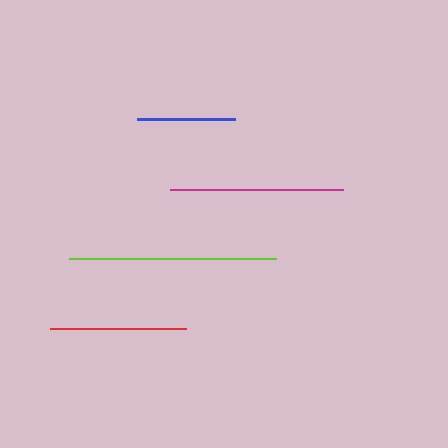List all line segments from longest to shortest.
From longest to shortest: lime, magenta, red, blue.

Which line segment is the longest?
The lime line is the longest at approximately 207 pixels.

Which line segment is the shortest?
The blue line is the shortest at approximately 98 pixels.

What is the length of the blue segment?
The blue segment is approximately 98 pixels long.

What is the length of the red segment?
The red segment is approximately 136 pixels long.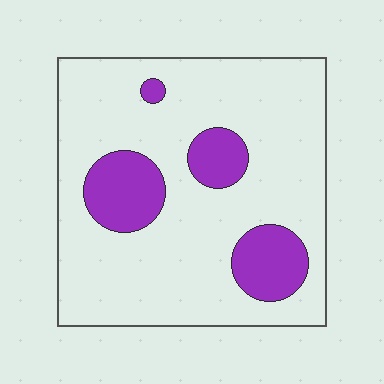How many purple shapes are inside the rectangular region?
4.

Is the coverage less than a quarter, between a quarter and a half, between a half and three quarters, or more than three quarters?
Less than a quarter.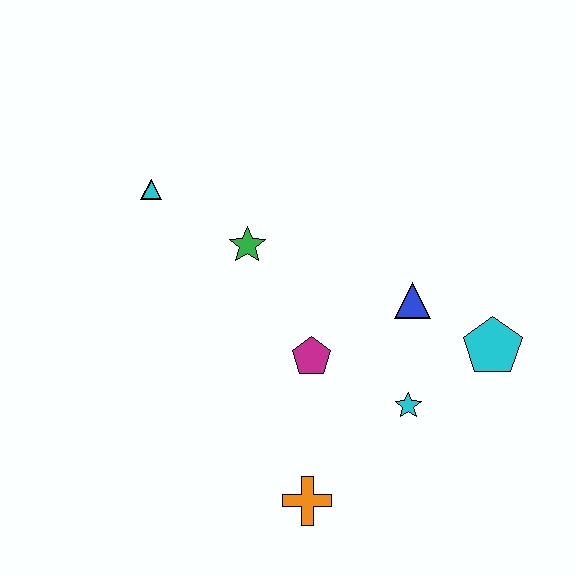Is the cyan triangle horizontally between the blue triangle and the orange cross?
No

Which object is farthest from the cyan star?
The cyan triangle is farthest from the cyan star.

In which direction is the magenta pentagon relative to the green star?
The magenta pentagon is below the green star.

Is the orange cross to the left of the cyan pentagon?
Yes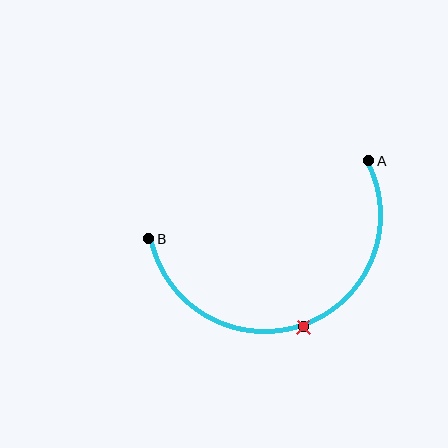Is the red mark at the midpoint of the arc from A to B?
Yes. The red mark lies on the arc at equal arc-length from both A and B — it is the arc midpoint.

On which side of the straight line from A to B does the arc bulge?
The arc bulges below the straight line connecting A and B.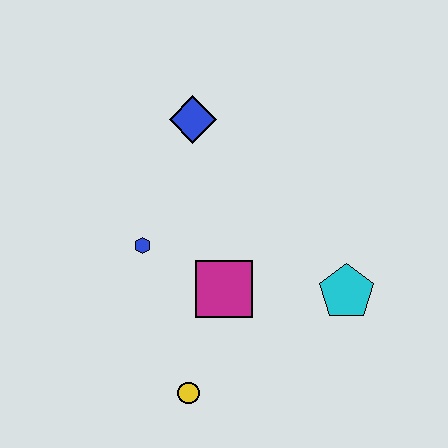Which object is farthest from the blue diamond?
The yellow circle is farthest from the blue diamond.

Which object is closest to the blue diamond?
The blue hexagon is closest to the blue diamond.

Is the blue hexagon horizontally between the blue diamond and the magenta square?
No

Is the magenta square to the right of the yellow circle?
Yes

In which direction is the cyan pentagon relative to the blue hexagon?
The cyan pentagon is to the right of the blue hexagon.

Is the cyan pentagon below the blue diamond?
Yes